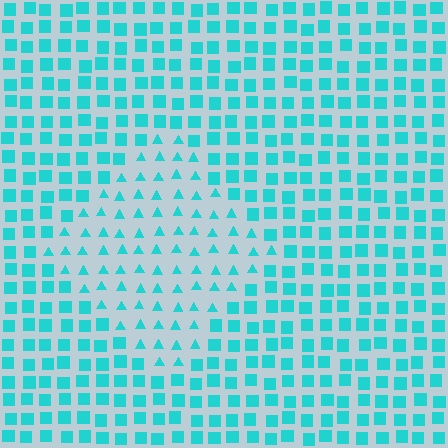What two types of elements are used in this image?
The image uses triangles inside the diamond region and squares outside it.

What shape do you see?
I see a diamond.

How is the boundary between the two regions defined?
The boundary is defined by a change in element shape: triangles inside vs. squares outside. All elements share the same color and spacing.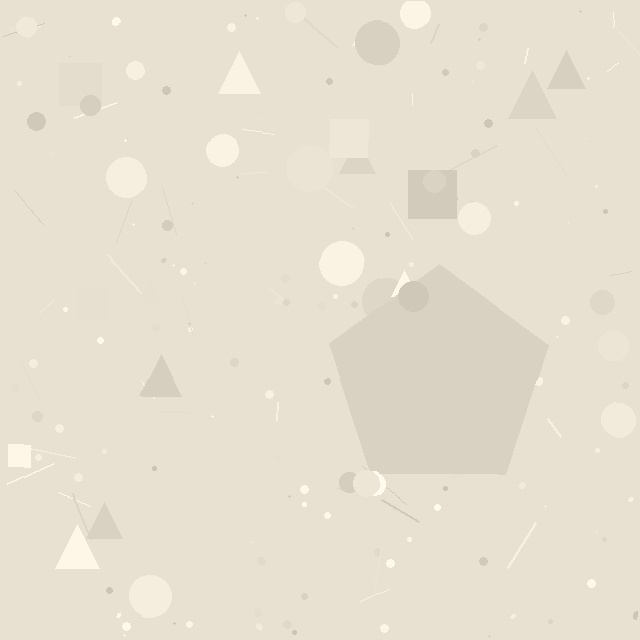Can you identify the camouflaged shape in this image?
The camouflaged shape is a pentagon.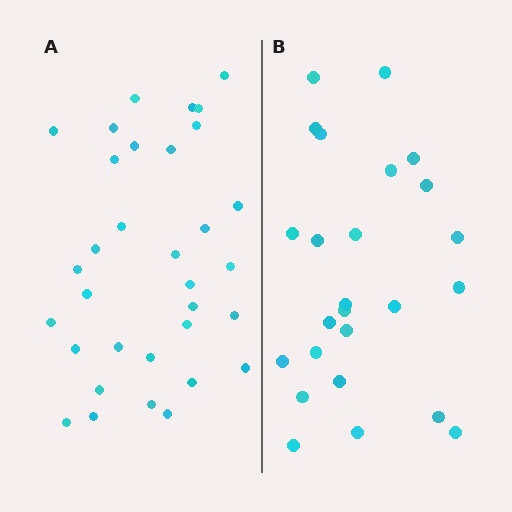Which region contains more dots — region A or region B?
Region A (the left region) has more dots.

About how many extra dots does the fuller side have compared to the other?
Region A has roughly 8 or so more dots than region B.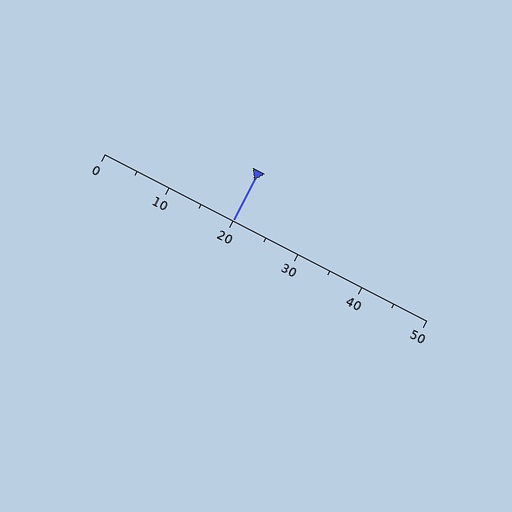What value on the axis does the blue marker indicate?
The marker indicates approximately 20.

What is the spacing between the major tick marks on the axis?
The major ticks are spaced 10 apart.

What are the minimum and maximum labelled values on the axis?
The axis runs from 0 to 50.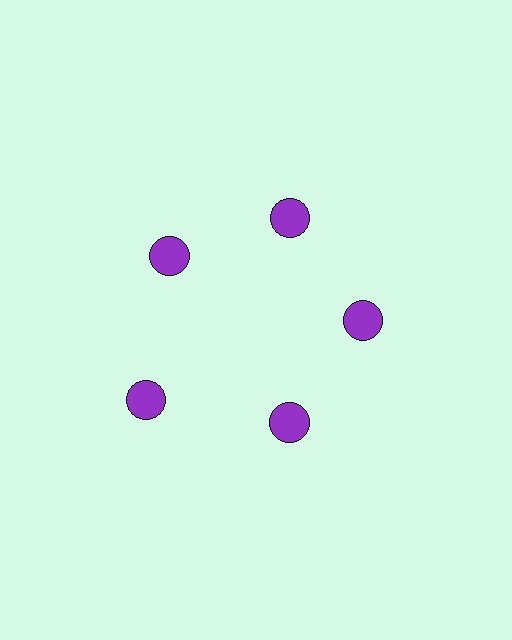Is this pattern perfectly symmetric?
No. The 5 purple circles are arranged in a ring, but one element near the 8 o'clock position is pushed outward from the center, breaking the 5-fold rotational symmetry.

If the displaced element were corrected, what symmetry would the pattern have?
It would have 5-fold rotational symmetry — the pattern would map onto itself every 72 degrees.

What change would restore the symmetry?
The symmetry would be restored by moving it inward, back onto the ring so that all 5 circles sit at equal angles and equal distance from the center.